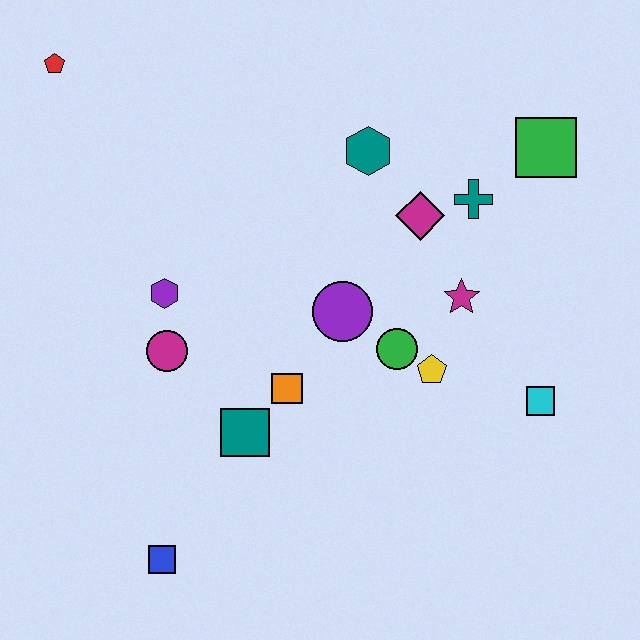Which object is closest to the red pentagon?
The purple hexagon is closest to the red pentagon.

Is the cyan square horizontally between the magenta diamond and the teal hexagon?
No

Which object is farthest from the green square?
The blue square is farthest from the green square.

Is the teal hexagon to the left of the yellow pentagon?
Yes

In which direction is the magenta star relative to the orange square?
The magenta star is to the right of the orange square.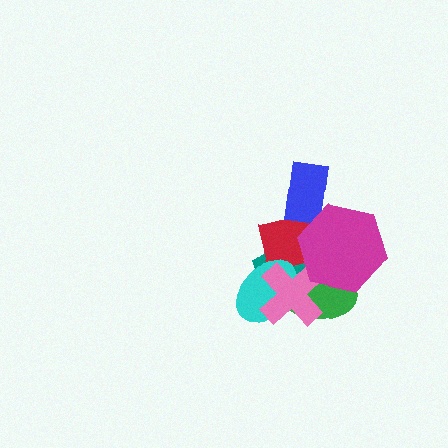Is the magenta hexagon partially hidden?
No, no other shape covers it.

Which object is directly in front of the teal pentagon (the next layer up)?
The red rectangle is directly in front of the teal pentagon.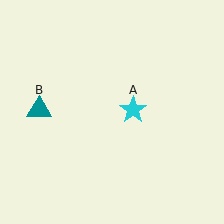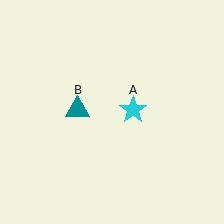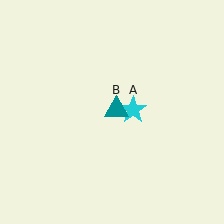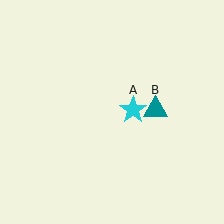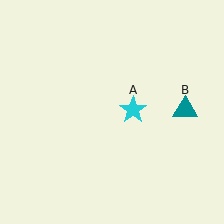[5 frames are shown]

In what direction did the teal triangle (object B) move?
The teal triangle (object B) moved right.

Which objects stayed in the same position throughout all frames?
Cyan star (object A) remained stationary.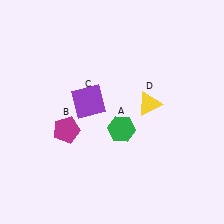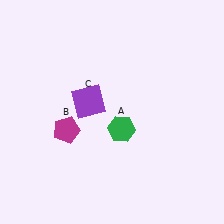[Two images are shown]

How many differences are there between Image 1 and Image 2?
There is 1 difference between the two images.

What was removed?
The yellow triangle (D) was removed in Image 2.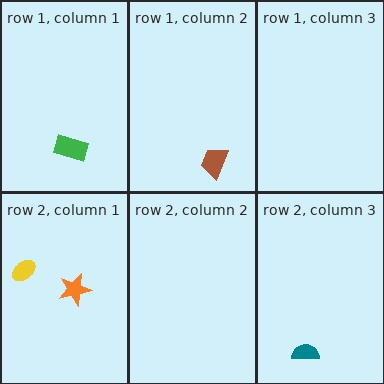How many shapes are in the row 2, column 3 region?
1.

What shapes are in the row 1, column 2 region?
The brown trapezoid.